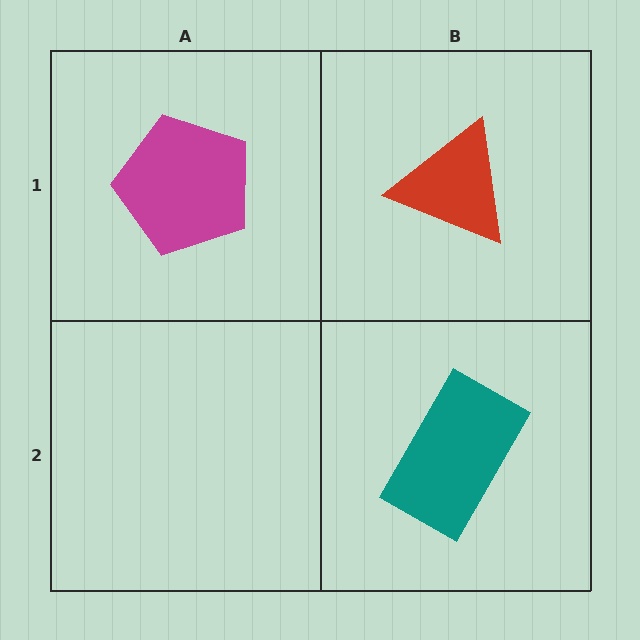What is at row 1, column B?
A red triangle.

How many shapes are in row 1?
2 shapes.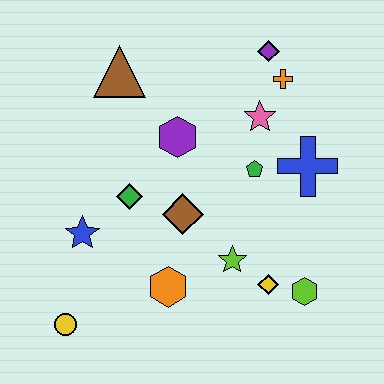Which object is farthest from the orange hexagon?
The purple diamond is farthest from the orange hexagon.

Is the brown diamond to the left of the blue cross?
Yes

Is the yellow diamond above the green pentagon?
No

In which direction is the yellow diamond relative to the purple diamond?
The yellow diamond is below the purple diamond.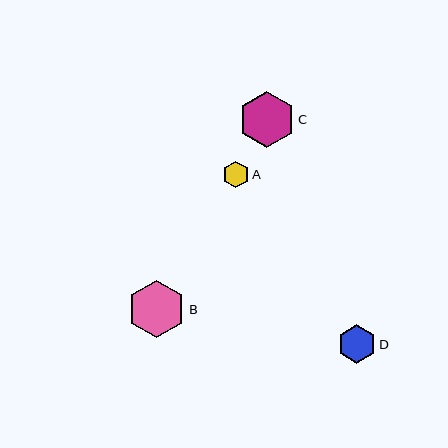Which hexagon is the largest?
Hexagon B is the largest with a size of approximately 57 pixels.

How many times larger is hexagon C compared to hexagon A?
Hexagon C is approximately 2.1 times the size of hexagon A.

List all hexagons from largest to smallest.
From largest to smallest: B, C, D, A.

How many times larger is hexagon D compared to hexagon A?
Hexagon D is approximately 1.4 times the size of hexagon A.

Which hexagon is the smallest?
Hexagon A is the smallest with a size of approximately 27 pixels.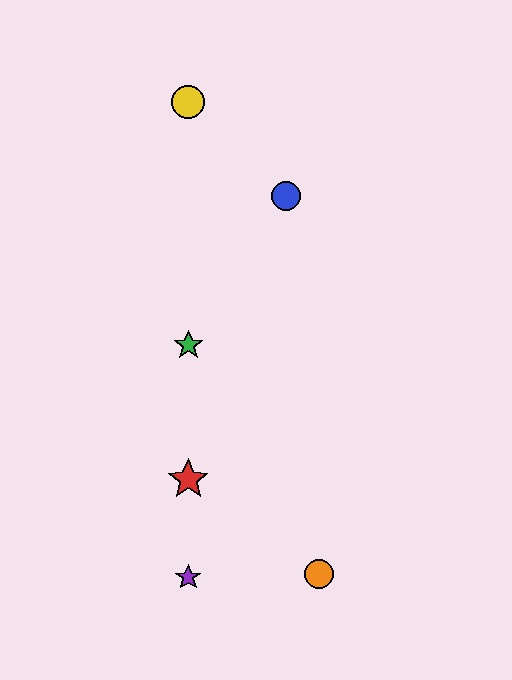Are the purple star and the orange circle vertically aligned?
No, the purple star is at x≈188 and the orange circle is at x≈319.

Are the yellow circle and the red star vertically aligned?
Yes, both are at x≈188.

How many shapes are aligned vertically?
4 shapes (the red star, the green star, the yellow circle, the purple star) are aligned vertically.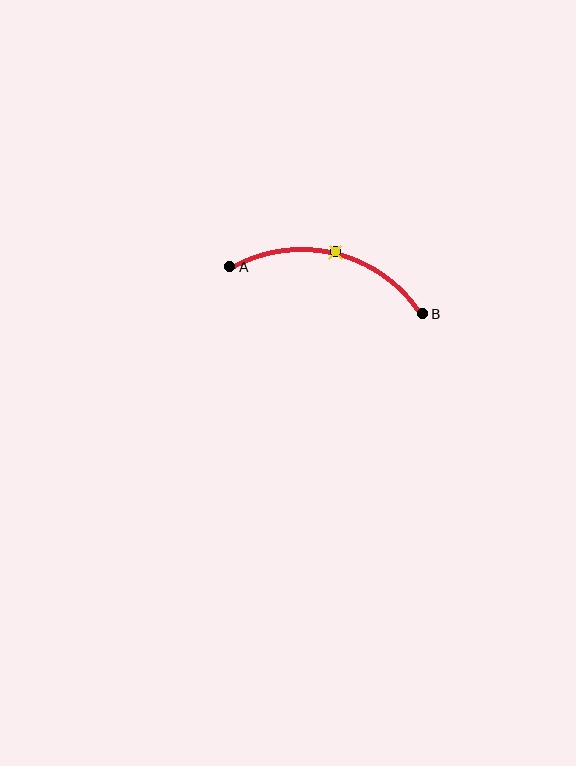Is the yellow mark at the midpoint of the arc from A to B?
Yes. The yellow mark lies on the arc at equal arc-length from both A and B — it is the arc midpoint.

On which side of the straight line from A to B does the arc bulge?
The arc bulges above the straight line connecting A and B.